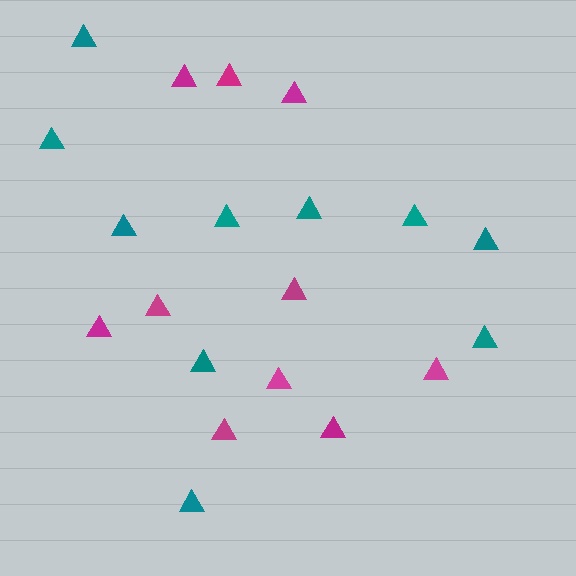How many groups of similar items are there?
There are 2 groups: one group of magenta triangles (10) and one group of teal triangles (10).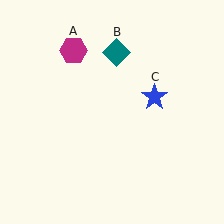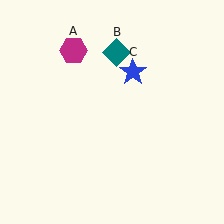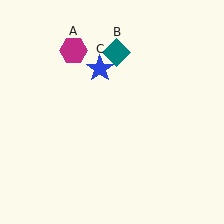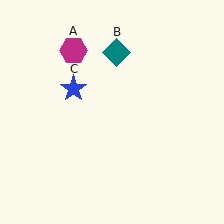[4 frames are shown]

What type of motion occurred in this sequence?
The blue star (object C) rotated counterclockwise around the center of the scene.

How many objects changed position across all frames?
1 object changed position: blue star (object C).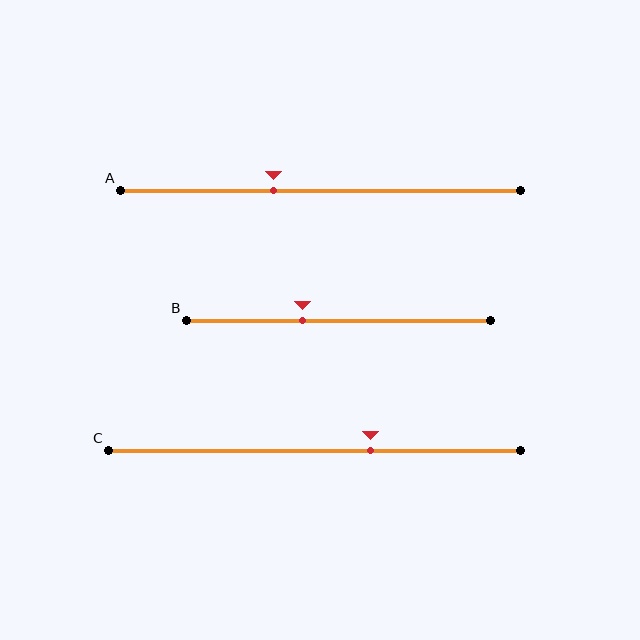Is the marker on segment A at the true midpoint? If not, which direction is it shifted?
No, the marker on segment A is shifted to the left by about 12% of the segment length.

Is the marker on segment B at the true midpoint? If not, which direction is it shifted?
No, the marker on segment B is shifted to the left by about 12% of the segment length.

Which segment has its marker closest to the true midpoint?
Segment B has its marker closest to the true midpoint.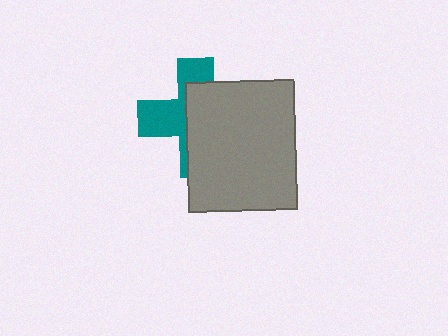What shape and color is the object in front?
The object in front is a gray rectangle.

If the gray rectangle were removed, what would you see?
You would see the complete teal cross.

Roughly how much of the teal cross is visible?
A small part of it is visible (roughly 42%).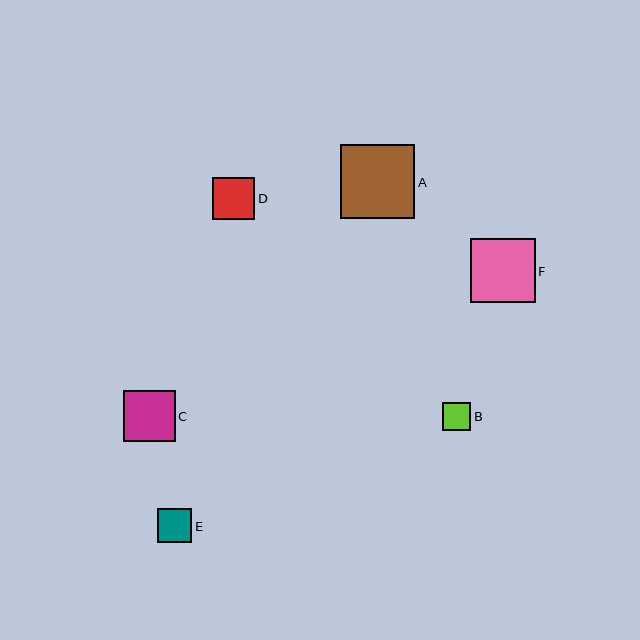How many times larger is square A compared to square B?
Square A is approximately 2.6 times the size of square B.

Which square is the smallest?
Square B is the smallest with a size of approximately 28 pixels.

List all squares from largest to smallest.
From largest to smallest: A, F, C, D, E, B.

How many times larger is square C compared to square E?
Square C is approximately 1.5 times the size of square E.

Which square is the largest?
Square A is the largest with a size of approximately 74 pixels.